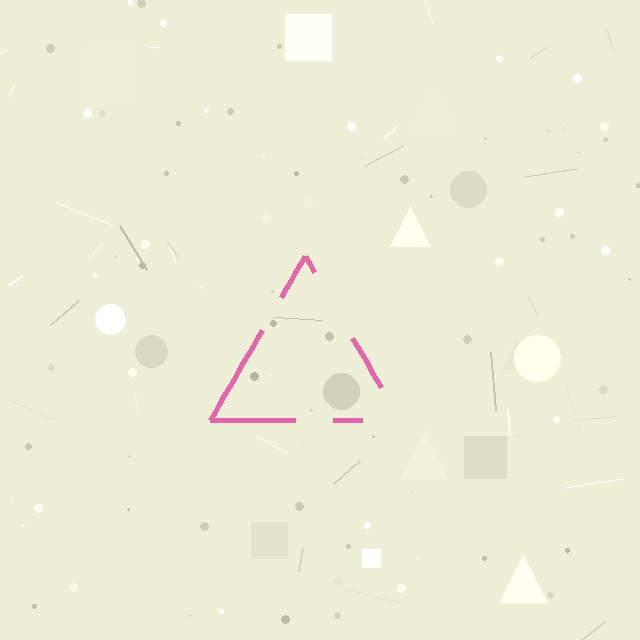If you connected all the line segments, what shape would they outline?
They would outline a triangle.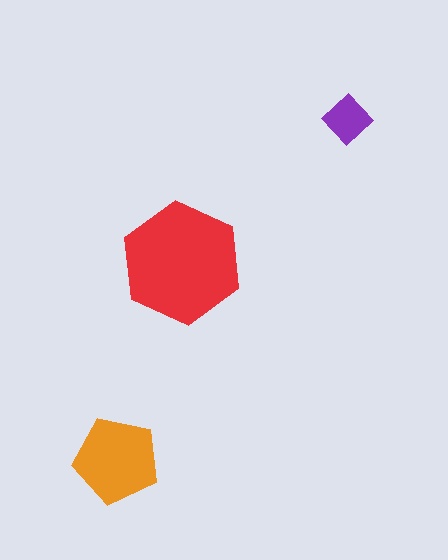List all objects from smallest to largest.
The purple diamond, the orange pentagon, the red hexagon.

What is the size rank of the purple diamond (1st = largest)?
3rd.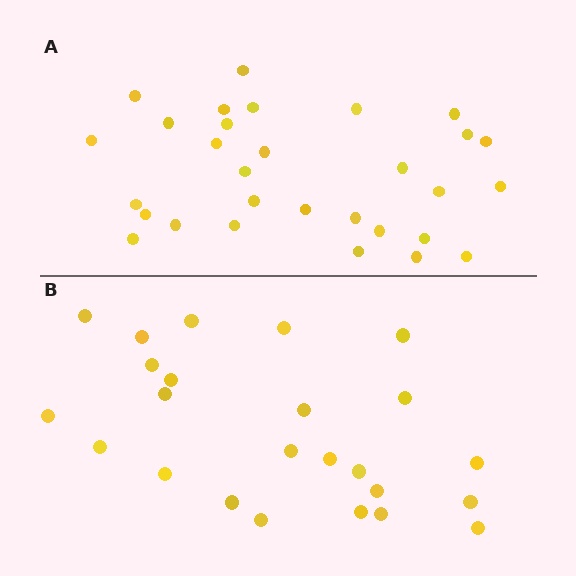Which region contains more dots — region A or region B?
Region A (the top region) has more dots.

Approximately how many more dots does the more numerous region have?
Region A has about 6 more dots than region B.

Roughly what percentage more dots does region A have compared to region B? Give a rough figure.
About 25% more.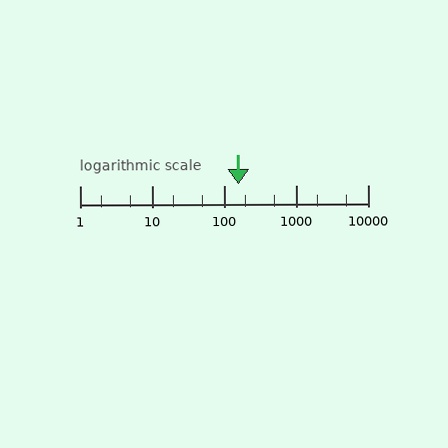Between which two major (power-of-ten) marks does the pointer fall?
The pointer is between 100 and 1000.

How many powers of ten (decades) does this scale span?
The scale spans 4 decades, from 1 to 10000.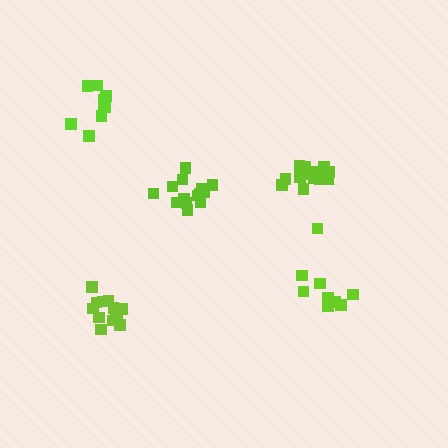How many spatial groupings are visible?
There are 5 spatial groupings.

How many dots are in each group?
Group 1: 14 dots, Group 2: 14 dots, Group 3: 13 dots, Group 4: 9 dots, Group 5: 9 dots (59 total).